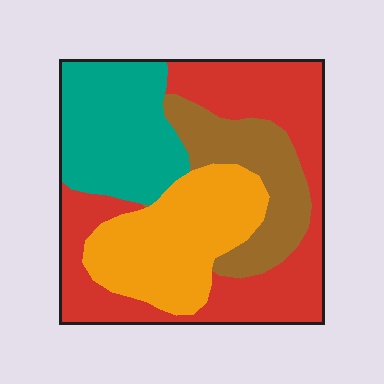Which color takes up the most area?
Red, at roughly 35%.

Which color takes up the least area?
Brown, at roughly 15%.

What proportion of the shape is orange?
Orange covers 24% of the shape.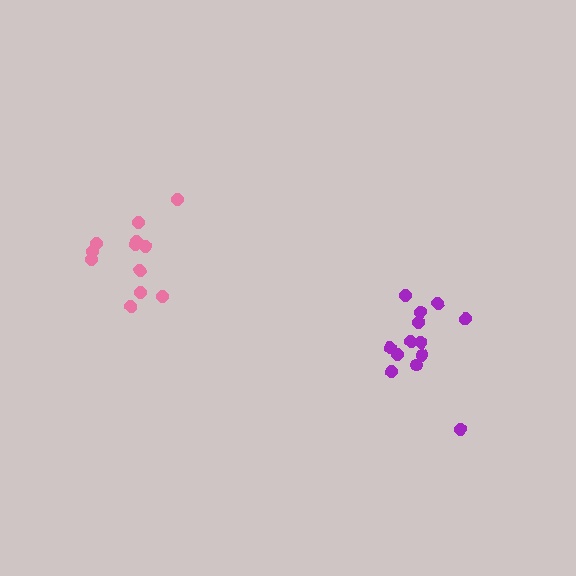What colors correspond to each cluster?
The clusters are colored: purple, pink.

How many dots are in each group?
Group 1: 13 dots, Group 2: 12 dots (25 total).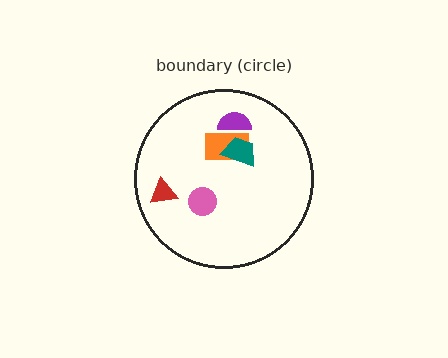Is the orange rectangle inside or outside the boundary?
Inside.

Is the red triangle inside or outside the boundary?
Inside.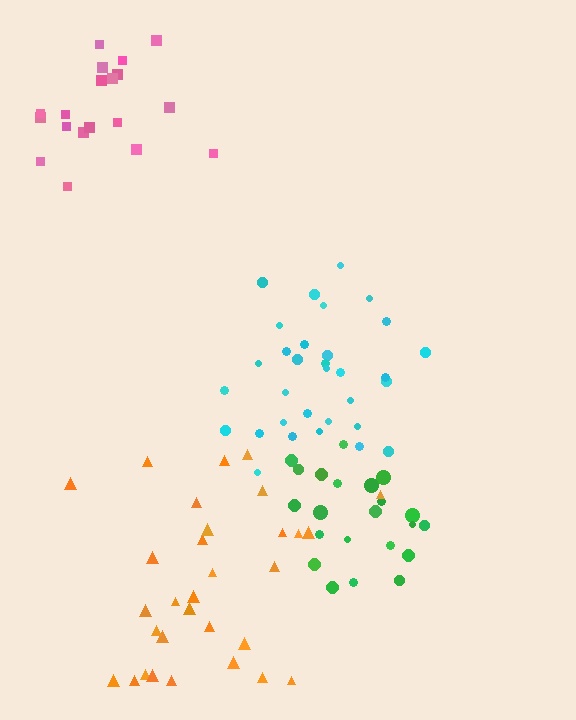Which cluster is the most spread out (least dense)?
Orange.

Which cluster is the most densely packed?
Green.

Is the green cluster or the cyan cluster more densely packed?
Green.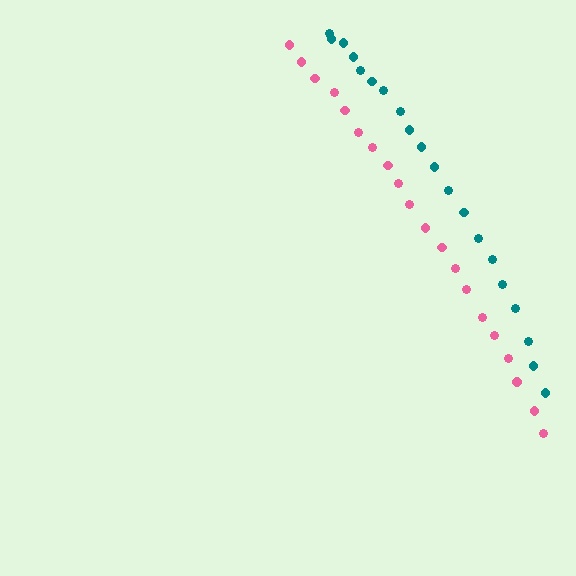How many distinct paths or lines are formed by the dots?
There are 2 distinct paths.